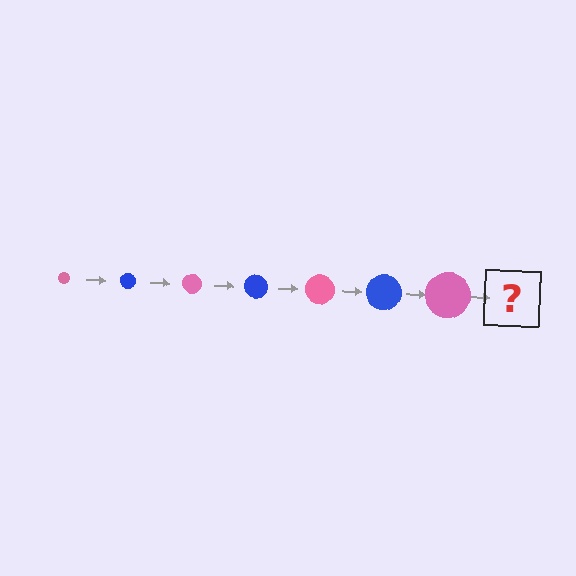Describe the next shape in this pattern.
It should be a blue circle, larger than the previous one.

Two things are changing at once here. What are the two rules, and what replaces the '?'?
The two rules are that the circle grows larger each step and the color cycles through pink and blue. The '?' should be a blue circle, larger than the previous one.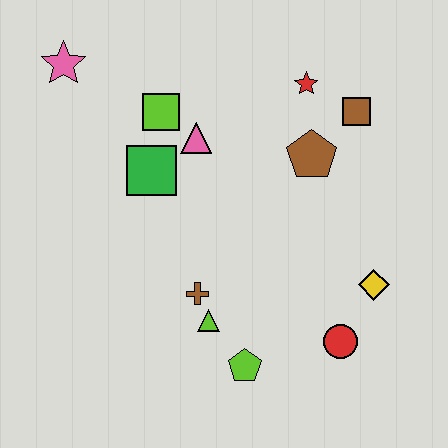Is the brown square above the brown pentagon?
Yes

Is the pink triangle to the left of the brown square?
Yes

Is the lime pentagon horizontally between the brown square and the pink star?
Yes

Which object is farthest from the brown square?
The pink star is farthest from the brown square.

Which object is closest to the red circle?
The yellow diamond is closest to the red circle.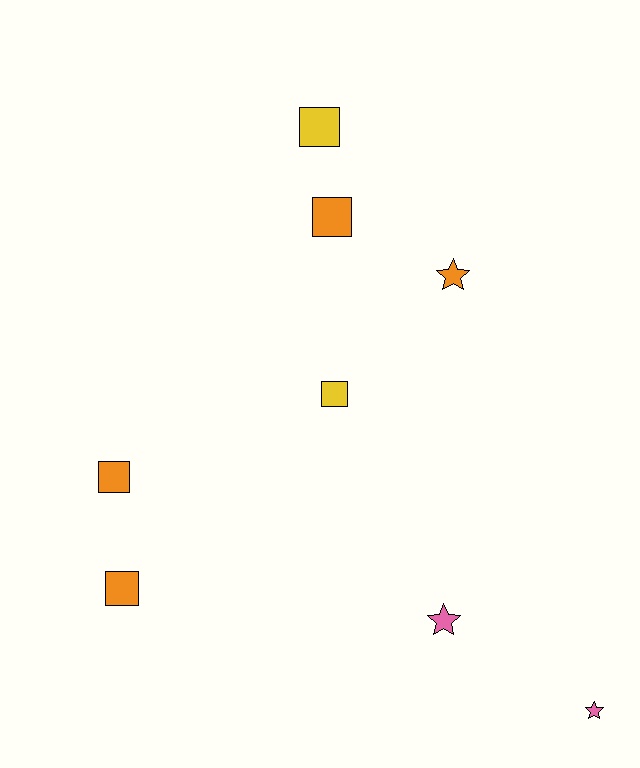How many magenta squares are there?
There are no magenta squares.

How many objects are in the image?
There are 8 objects.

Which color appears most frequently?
Orange, with 4 objects.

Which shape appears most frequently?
Square, with 5 objects.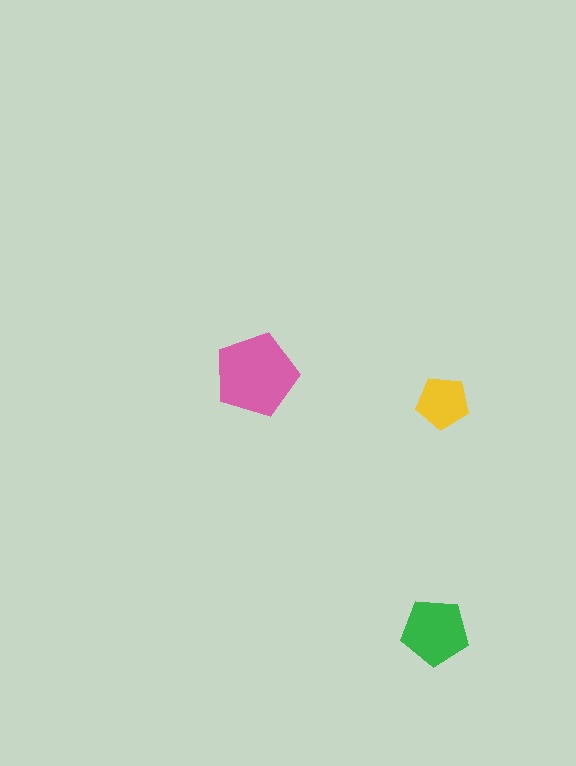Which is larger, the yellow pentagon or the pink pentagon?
The pink one.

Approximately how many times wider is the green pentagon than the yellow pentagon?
About 1.5 times wider.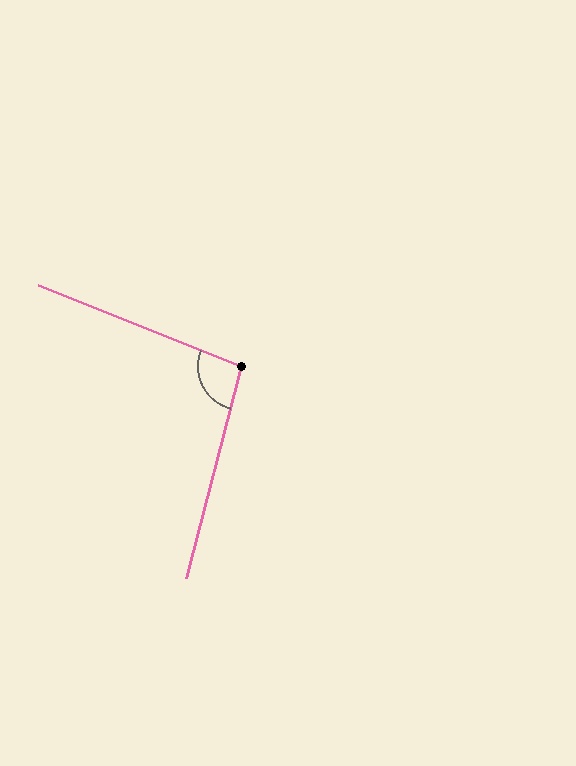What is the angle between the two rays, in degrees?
Approximately 97 degrees.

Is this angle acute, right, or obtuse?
It is obtuse.